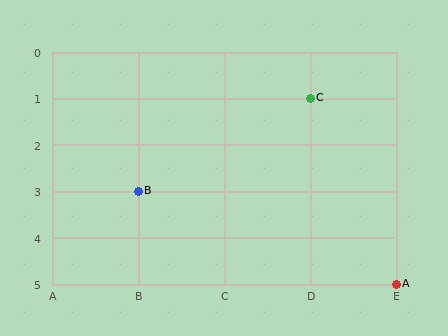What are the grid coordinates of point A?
Point A is at grid coordinates (E, 5).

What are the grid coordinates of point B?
Point B is at grid coordinates (B, 3).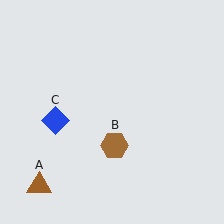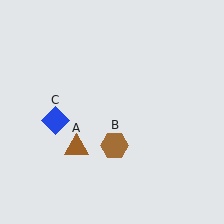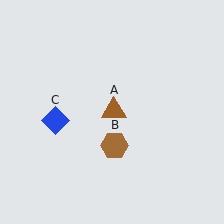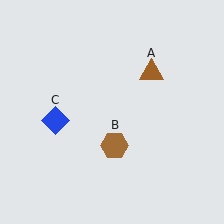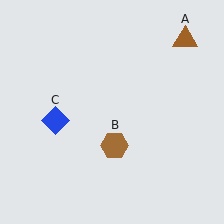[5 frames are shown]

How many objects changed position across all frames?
1 object changed position: brown triangle (object A).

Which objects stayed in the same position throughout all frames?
Brown hexagon (object B) and blue diamond (object C) remained stationary.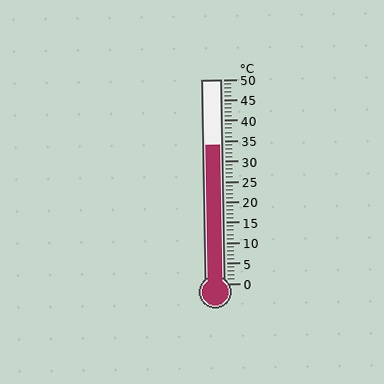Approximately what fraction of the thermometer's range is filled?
The thermometer is filled to approximately 70% of its range.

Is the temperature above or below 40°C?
The temperature is below 40°C.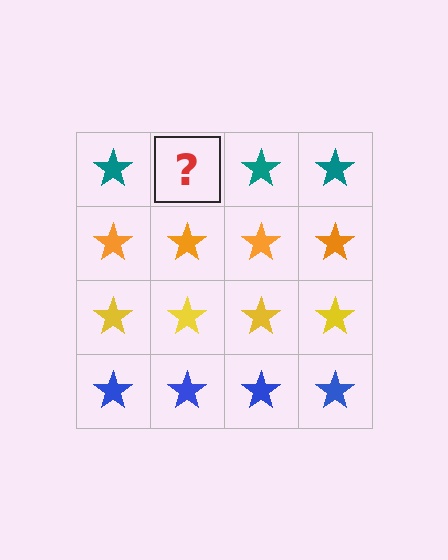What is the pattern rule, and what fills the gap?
The rule is that each row has a consistent color. The gap should be filled with a teal star.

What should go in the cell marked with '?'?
The missing cell should contain a teal star.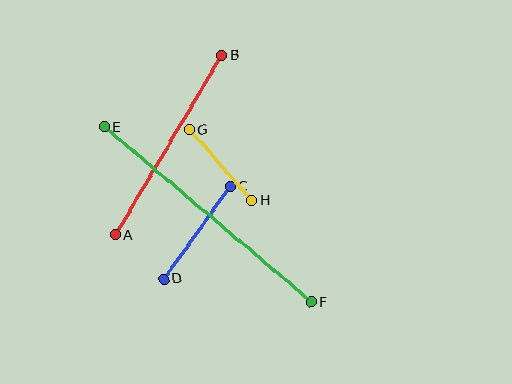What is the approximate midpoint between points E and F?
The midpoint is at approximately (208, 215) pixels.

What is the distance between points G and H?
The distance is approximately 94 pixels.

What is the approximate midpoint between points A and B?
The midpoint is at approximately (169, 145) pixels.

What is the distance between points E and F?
The distance is approximately 271 pixels.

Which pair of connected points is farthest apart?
Points E and F are farthest apart.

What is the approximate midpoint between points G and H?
The midpoint is at approximately (221, 165) pixels.